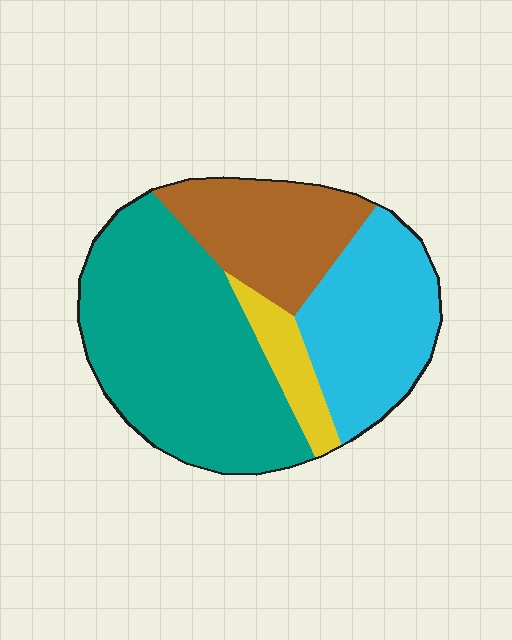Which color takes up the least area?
Yellow, at roughly 10%.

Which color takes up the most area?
Teal, at roughly 45%.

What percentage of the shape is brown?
Brown takes up about one fifth (1/5) of the shape.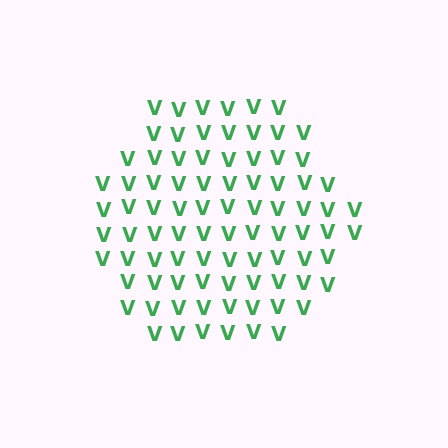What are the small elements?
The small elements are letter V's.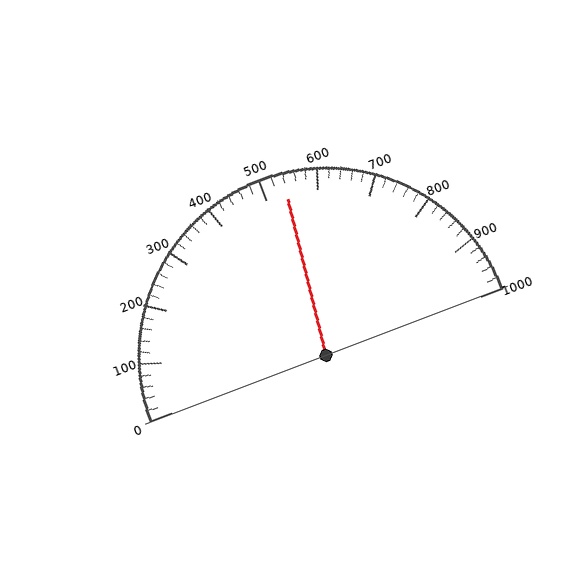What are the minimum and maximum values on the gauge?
The gauge ranges from 0 to 1000.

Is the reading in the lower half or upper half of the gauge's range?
The reading is in the upper half of the range (0 to 1000).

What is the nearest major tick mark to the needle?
The nearest major tick mark is 500.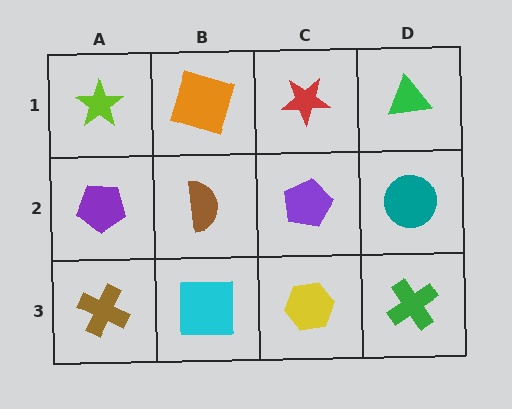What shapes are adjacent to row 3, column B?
A brown semicircle (row 2, column B), a brown cross (row 3, column A), a yellow hexagon (row 3, column C).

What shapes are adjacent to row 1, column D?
A teal circle (row 2, column D), a red star (row 1, column C).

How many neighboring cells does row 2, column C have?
4.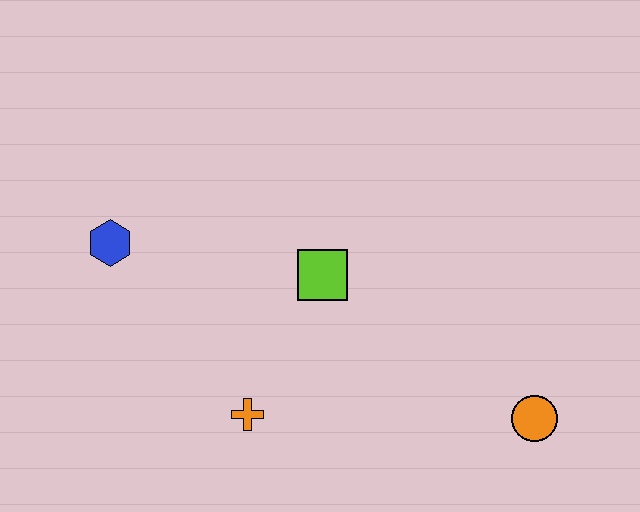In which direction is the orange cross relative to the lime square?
The orange cross is below the lime square.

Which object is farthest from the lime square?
The orange circle is farthest from the lime square.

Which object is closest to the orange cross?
The lime square is closest to the orange cross.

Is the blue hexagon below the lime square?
No